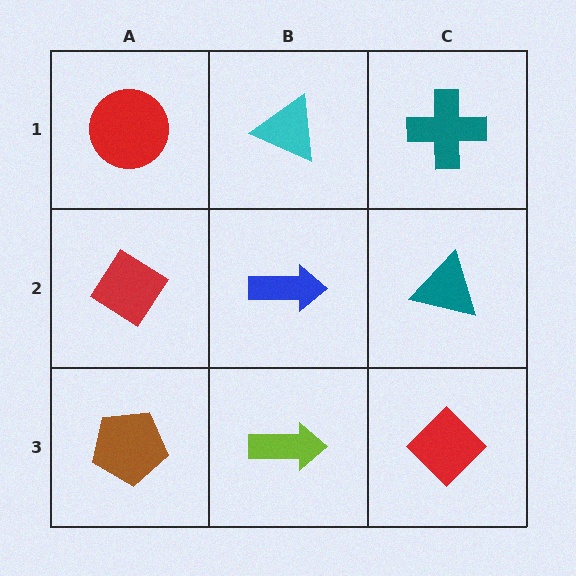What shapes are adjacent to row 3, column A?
A red diamond (row 2, column A), a lime arrow (row 3, column B).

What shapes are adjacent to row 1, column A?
A red diamond (row 2, column A), a cyan triangle (row 1, column B).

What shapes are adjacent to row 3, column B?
A blue arrow (row 2, column B), a brown pentagon (row 3, column A), a red diamond (row 3, column C).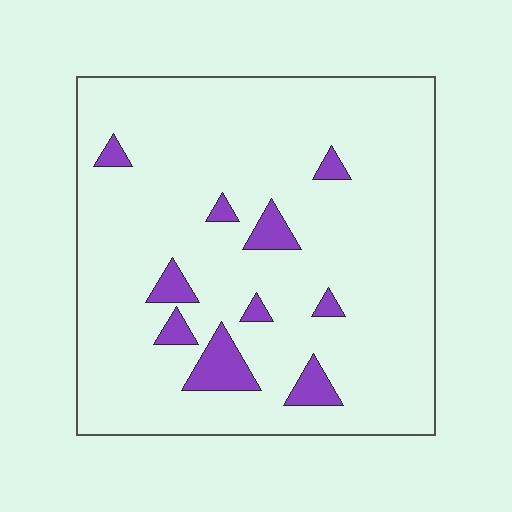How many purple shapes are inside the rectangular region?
10.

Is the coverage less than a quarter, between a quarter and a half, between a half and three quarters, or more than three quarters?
Less than a quarter.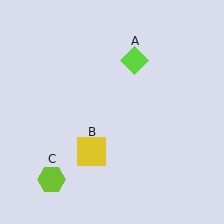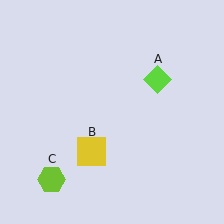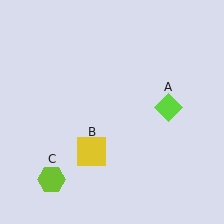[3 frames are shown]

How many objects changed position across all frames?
1 object changed position: lime diamond (object A).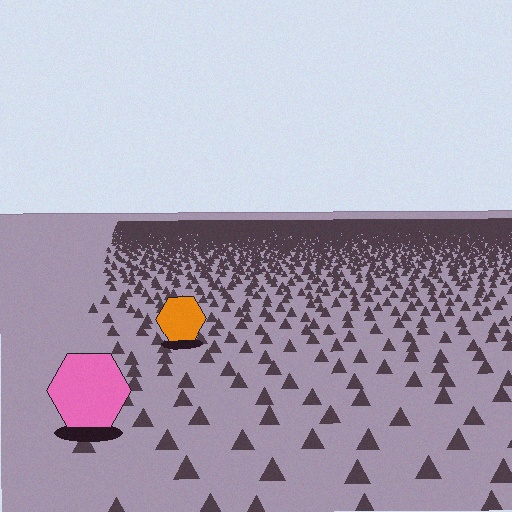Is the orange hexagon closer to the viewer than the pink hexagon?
No. The pink hexagon is closer — you can tell from the texture gradient: the ground texture is coarser near it.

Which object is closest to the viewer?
The pink hexagon is closest. The texture marks near it are larger and more spread out.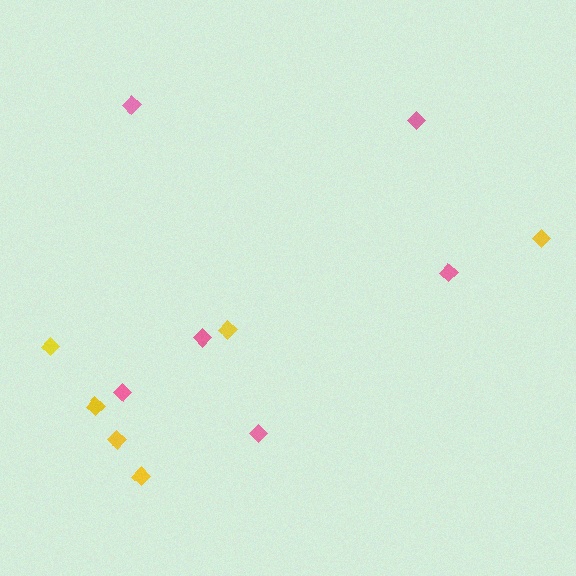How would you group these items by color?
There are 2 groups: one group of yellow diamonds (6) and one group of pink diamonds (6).